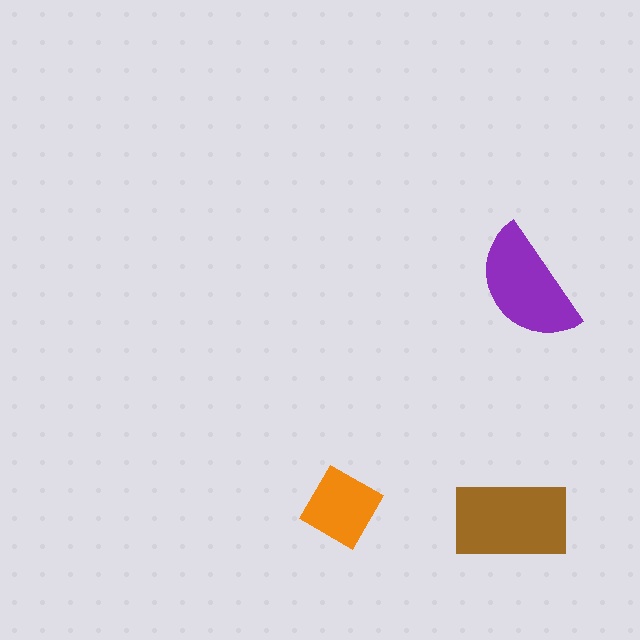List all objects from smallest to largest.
The orange diamond, the purple semicircle, the brown rectangle.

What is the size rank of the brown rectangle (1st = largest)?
1st.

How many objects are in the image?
There are 3 objects in the image.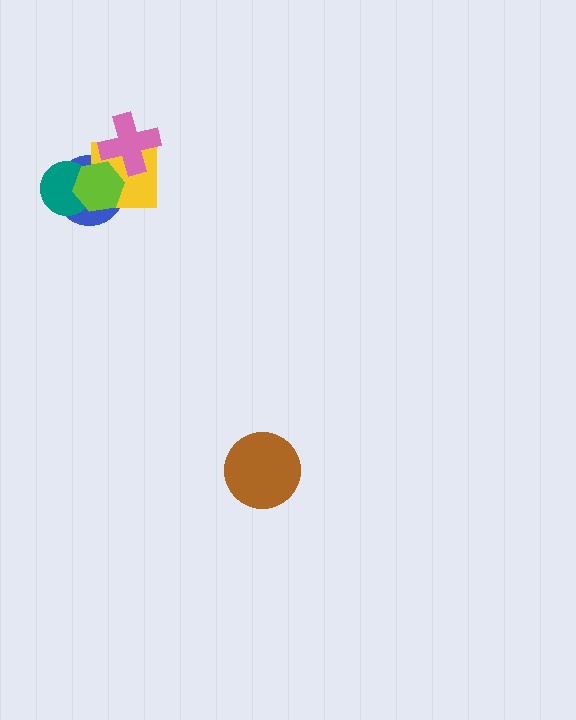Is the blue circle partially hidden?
Yes, it is partially covered by another shape.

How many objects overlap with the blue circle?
3 objects overlap with the blue circle.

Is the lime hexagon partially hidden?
No, no other shape covers it.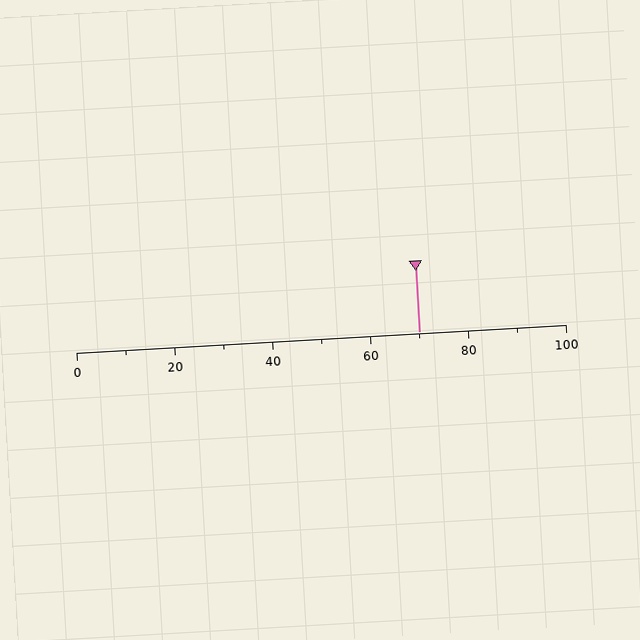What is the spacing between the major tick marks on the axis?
The major ticks are spaced 20 apart.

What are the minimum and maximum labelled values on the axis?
The axis runs from 0 to 100.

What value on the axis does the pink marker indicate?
The marker indicates approximately 70.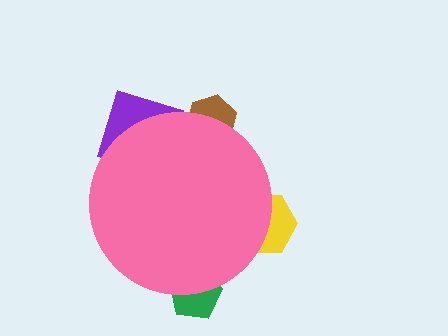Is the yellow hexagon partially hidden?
Yes, the yellow hexagon is partially hidden behind the pink circle.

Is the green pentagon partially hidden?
Yes, the green pentagon is partially hidden behind the pink circle.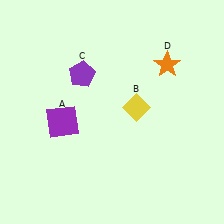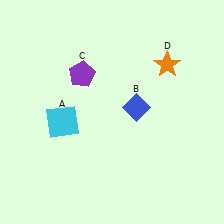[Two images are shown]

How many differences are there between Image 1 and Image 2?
There are 2 differences between the two images.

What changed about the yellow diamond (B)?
In Image 1, B is yellow. In Image 2, it changed to blue.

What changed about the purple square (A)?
In Image 1, A is purple. In Image 2, it changed to cyan.